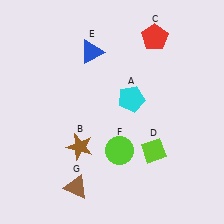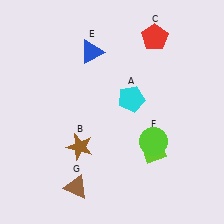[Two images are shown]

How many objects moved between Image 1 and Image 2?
1 object moved between the two images.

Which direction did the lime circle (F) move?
The lime circle (F) moved right.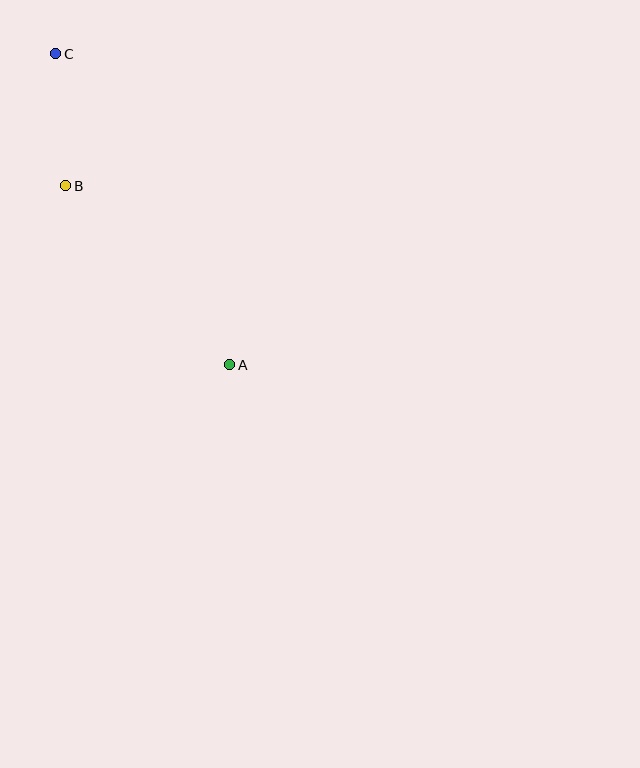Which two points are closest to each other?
Points B and C are closest to each other.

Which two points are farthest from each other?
Points A and C are farthest from each other.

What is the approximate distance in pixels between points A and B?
The distance between A and B is approximately 243 pixels.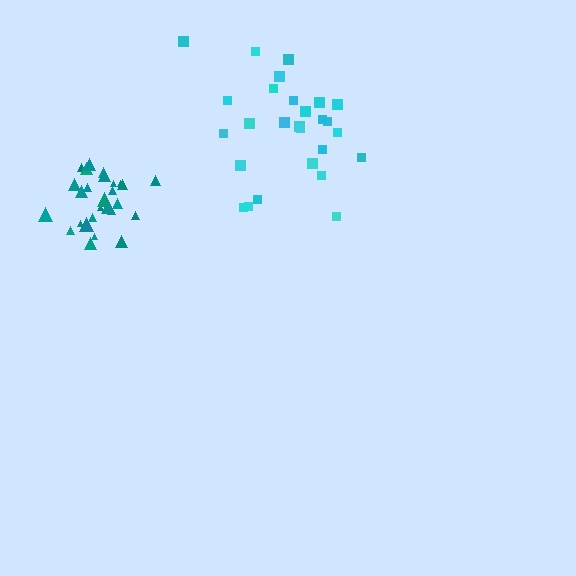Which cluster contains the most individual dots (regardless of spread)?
Cyan (28).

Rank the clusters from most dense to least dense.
teal, cyan.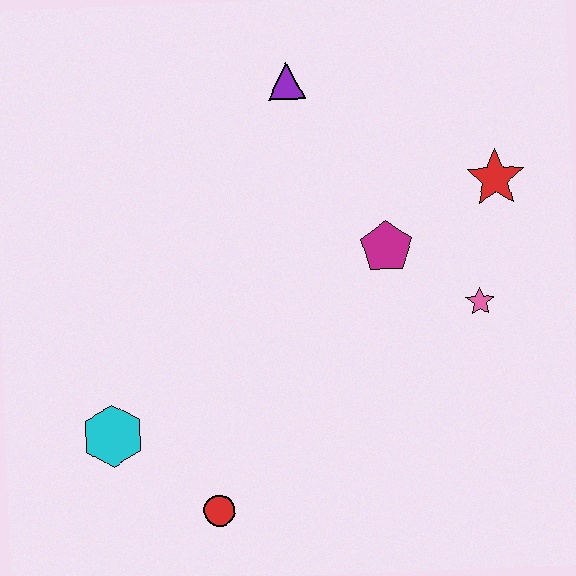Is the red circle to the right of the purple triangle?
No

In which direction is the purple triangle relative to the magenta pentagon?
The purple triangle is above the magenta pentagon.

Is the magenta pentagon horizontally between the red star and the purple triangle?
Yes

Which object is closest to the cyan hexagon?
The red circle is closest to the cyan hexagon.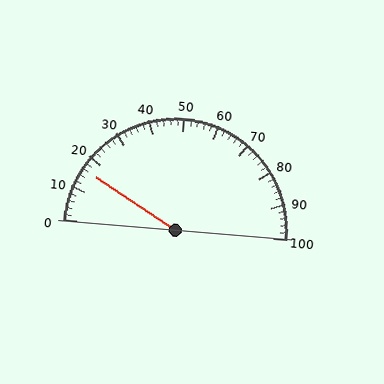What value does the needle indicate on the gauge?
The needle indicates approximately 16.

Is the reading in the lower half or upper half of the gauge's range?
The reading is in the lower half of the range (0 to 100).